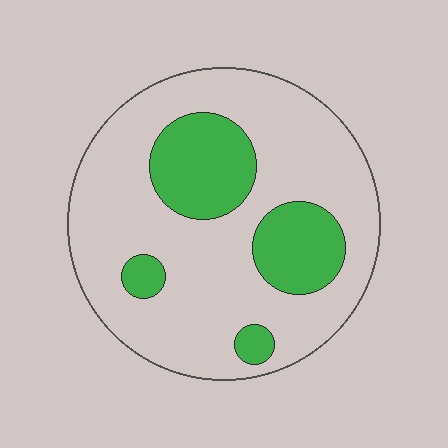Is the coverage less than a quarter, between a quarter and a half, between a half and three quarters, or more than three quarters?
Less than a quarter.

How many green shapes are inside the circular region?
4.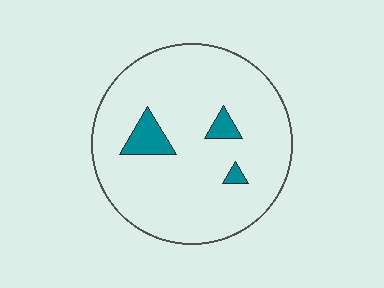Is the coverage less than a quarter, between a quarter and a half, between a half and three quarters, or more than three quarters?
Less than a quarter.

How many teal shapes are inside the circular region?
3.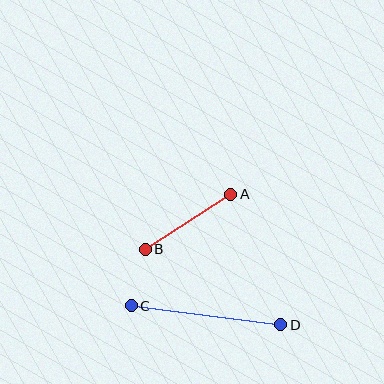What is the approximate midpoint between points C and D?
The midpoint is at approximately (206, 315) pixels.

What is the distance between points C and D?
The distance is approximately 151 pixels.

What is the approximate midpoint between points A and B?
The midpoint is at approximately (188, 222) pixels.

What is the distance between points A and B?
The distance is approximately 102 pixels.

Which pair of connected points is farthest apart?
Points C and D are farthest apart.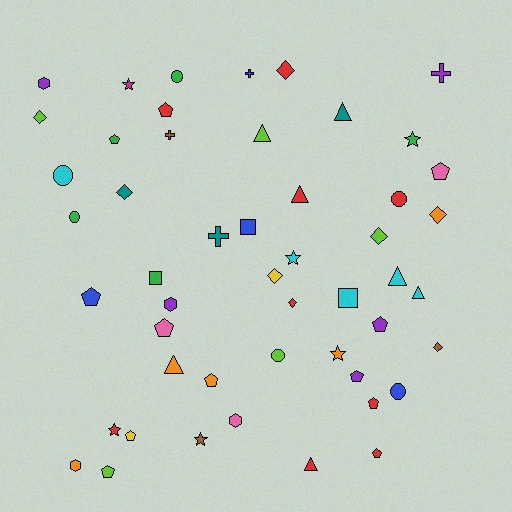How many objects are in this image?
There are 50 objects.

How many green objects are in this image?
There are 5 green objects.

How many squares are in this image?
There are 3 squares.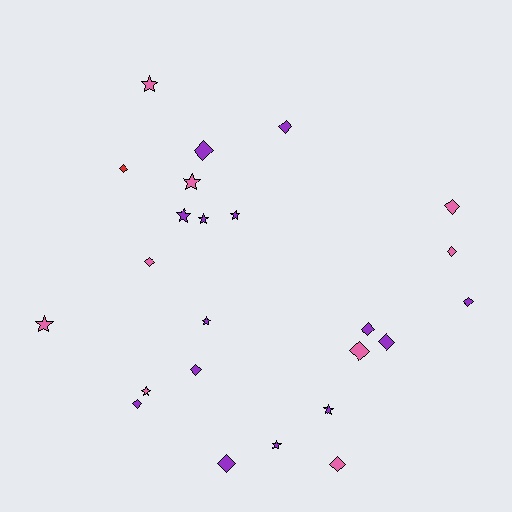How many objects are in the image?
There are 24 objects.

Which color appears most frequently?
Purple, with 14 objects.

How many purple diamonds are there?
There are 8 purple diamonds.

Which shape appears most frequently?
Diamond, with 14 objects.